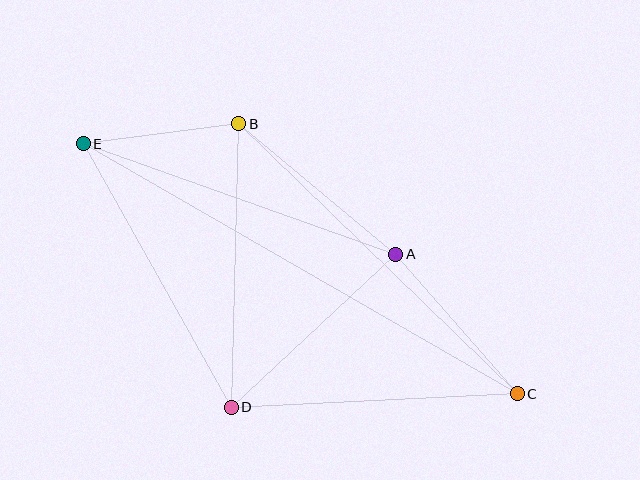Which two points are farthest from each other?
Points C and E are farthest from each other.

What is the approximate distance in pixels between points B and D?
The distance between B and D is approximately 284 pixels.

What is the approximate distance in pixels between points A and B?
The distance between A and B is approximately 204 pixels.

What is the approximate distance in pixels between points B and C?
The distance between B and C is approximately 388 pixels.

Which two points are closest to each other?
Points B and E are closest to each other.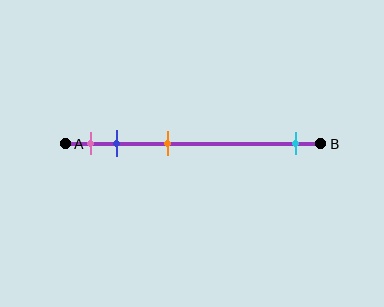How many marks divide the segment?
There are 4 marks dividing the segment.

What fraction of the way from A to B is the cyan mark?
The cyan mark is approximately 90% (0.9) of the way from A to B.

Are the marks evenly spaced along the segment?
No, the marks are not evenly spaced.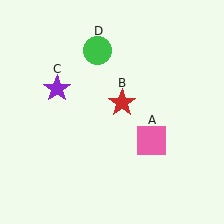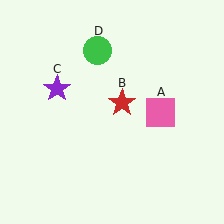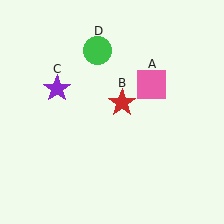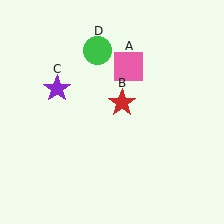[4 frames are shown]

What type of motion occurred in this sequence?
The pink square (object A) rotated counterclockwise around the center of the scene.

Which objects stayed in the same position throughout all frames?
Red star (object B) and purple star (object C) and green circle (object D) remained stationary.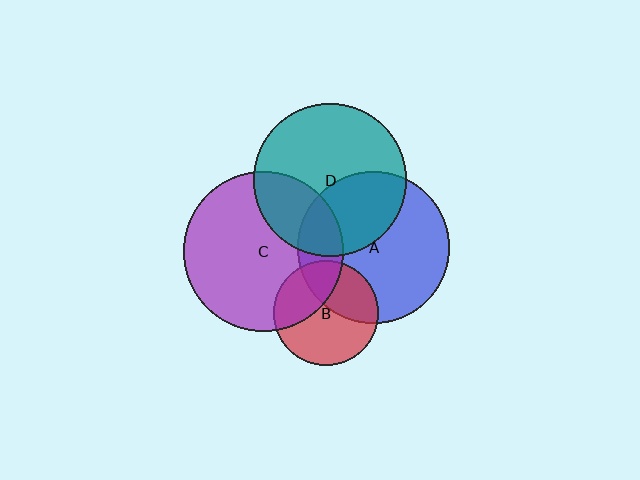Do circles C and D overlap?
Yes.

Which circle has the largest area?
Circle C (purple).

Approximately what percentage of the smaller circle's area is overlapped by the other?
Approximately 25%.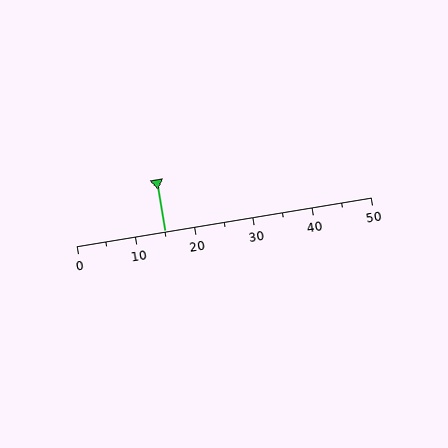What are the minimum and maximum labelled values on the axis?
The axis runs from 0 to 50.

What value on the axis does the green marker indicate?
The marker indicates approximately 15.